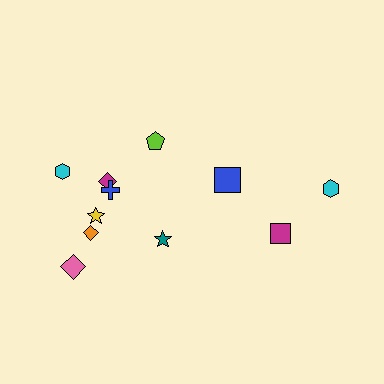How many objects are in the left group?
There are 8 objects.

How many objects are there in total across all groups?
There are 11 objects.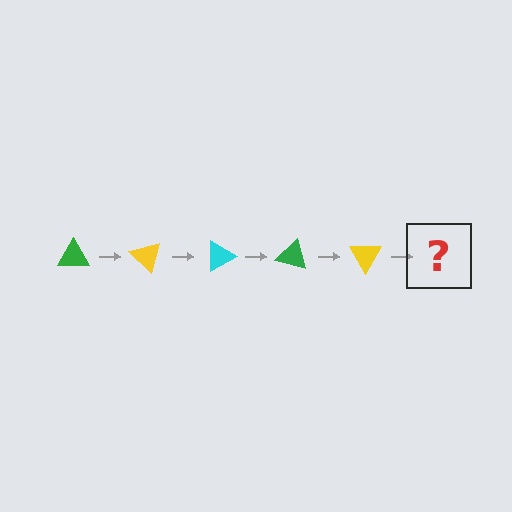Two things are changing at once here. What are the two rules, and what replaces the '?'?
The two rules are that it rotates 45 degrees each step and the color cycles through green, yellow, and cyan. The '?' should be a cyan triangle, rotated 225 degrees from the start.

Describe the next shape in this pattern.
It should be a cyan triangle, rotated 225 degrees from the start.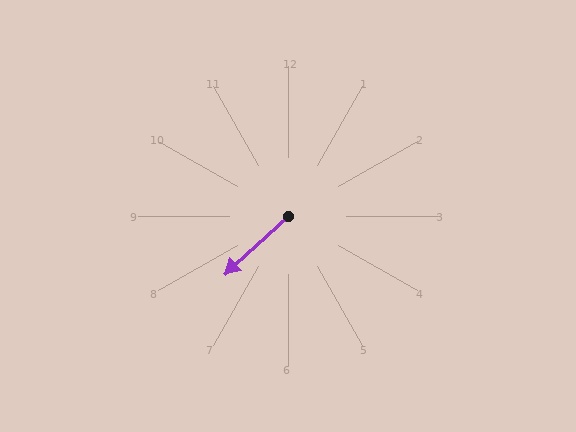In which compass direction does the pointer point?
Southwest.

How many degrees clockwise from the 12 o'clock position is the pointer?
Approximately 228 degrees.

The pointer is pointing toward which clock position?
Roughly 8 o'clock.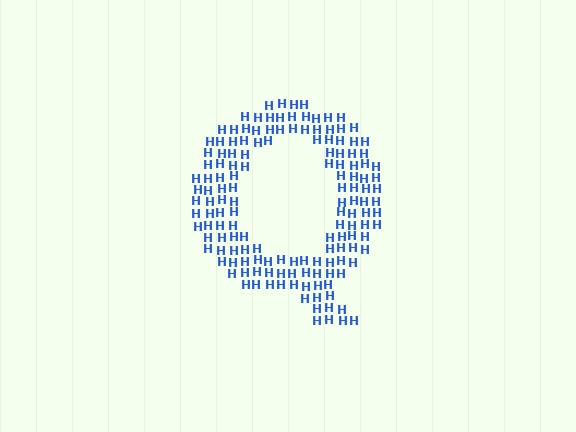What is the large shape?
The large shape is the letter Q.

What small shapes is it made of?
It is made of small letter H's.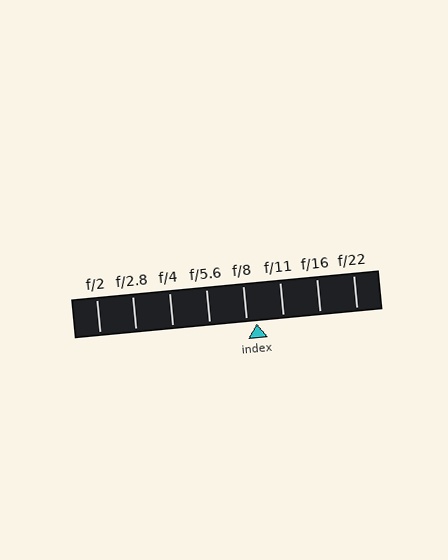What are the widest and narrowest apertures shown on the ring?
The widest aperture shown is f/2 and the narrowest is f/22.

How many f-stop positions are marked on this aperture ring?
There are 8 f-stop positions marked.